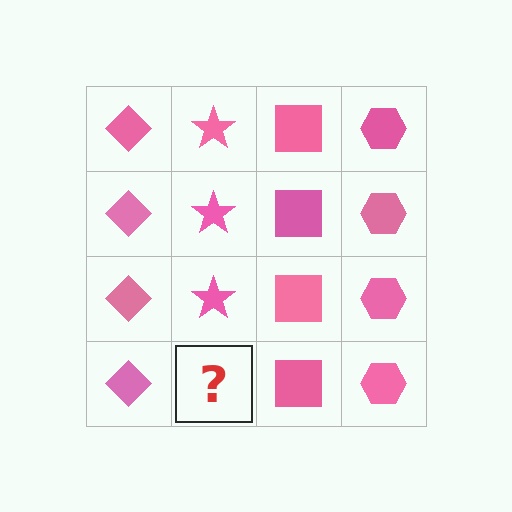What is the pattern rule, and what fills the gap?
The rule is that each column has a consistent shape. The gap should be filled with a pink star.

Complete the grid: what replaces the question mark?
The question mark should be replaced with a pink star.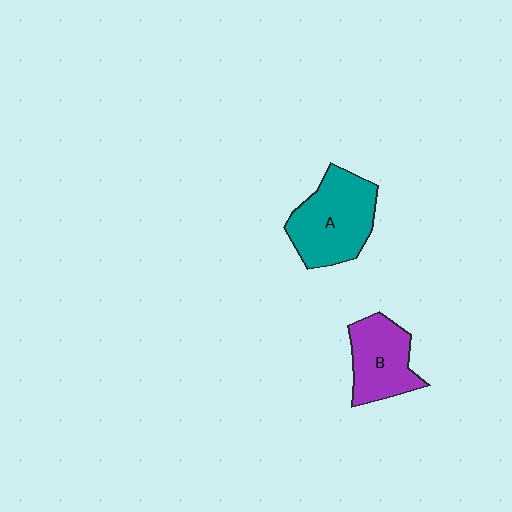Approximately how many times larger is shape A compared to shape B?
Approximately 1.3 times.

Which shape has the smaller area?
Shape B (purple).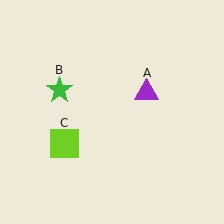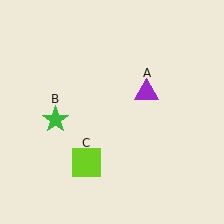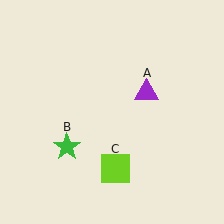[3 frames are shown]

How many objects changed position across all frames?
2 objects changed position: green star (object B), lime square (object C).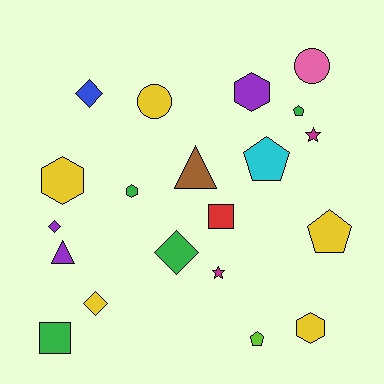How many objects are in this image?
There are 20 objects.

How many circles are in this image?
There are 2 circles.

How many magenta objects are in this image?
There are 2 magenta objects.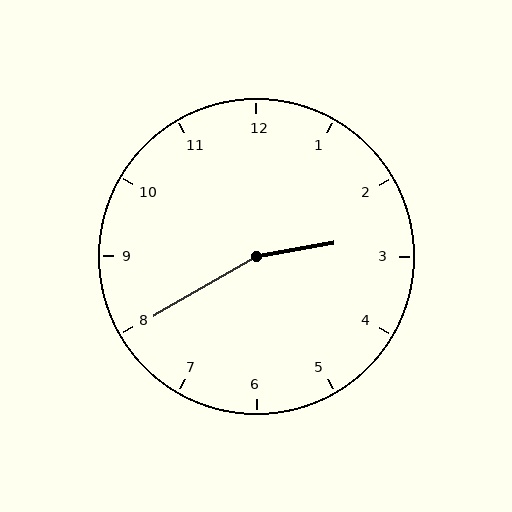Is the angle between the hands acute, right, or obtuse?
It is obtuse.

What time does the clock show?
2:40.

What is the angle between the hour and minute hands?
Approximately 160 degrees.